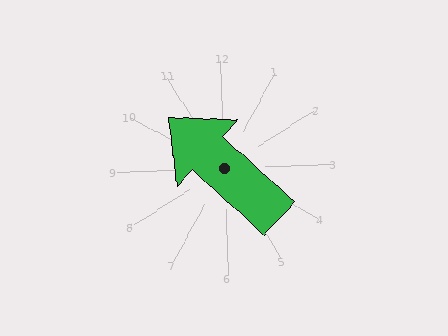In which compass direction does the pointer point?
Northwest.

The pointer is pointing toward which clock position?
Roughly 10 o'clock.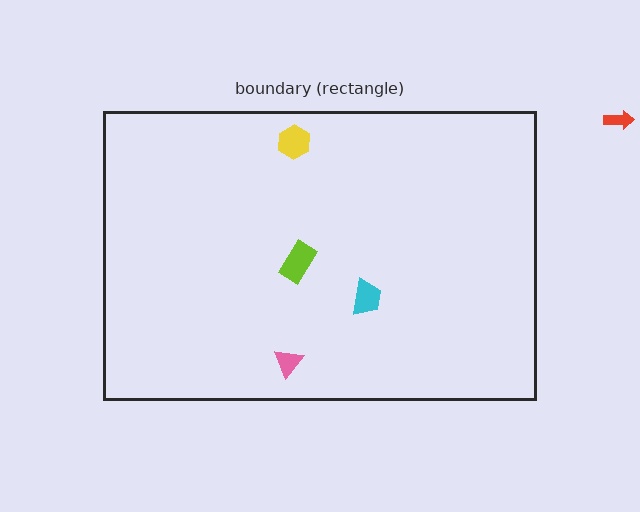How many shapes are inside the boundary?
4 inside, 1 outside.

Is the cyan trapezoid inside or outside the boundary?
Inside.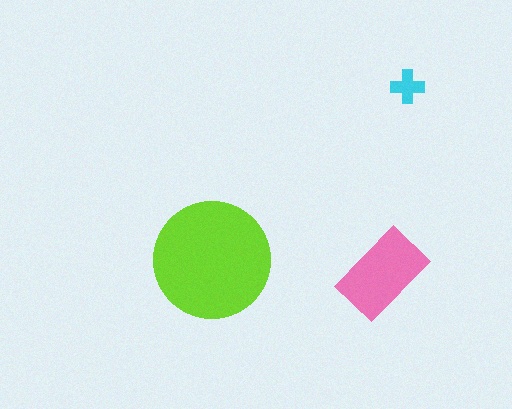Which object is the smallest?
The cyan cross.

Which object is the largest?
The lime circle.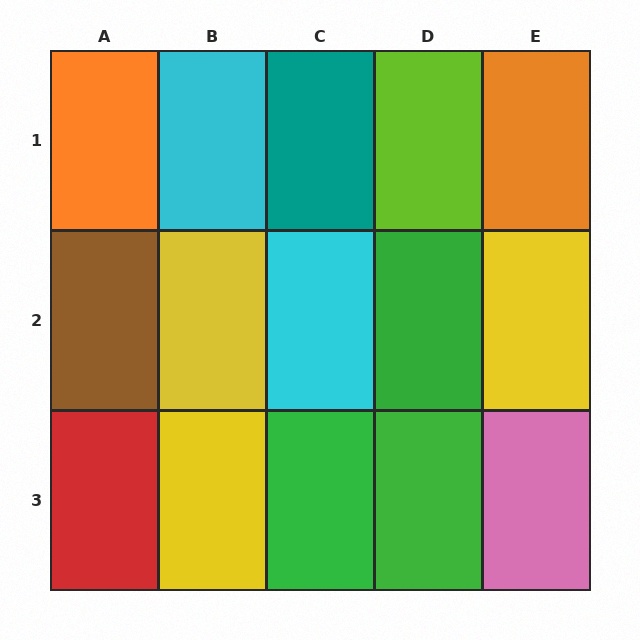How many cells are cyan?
2 cells are cyan.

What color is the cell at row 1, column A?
Orange.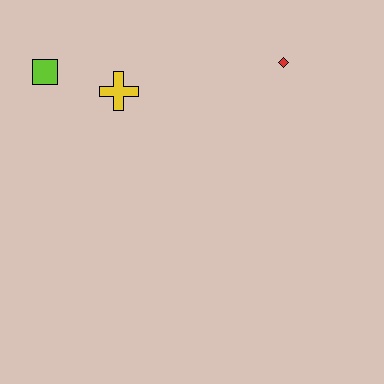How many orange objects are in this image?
There are no orange objects.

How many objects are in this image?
There are 3 objects.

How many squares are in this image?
There is 1 square.